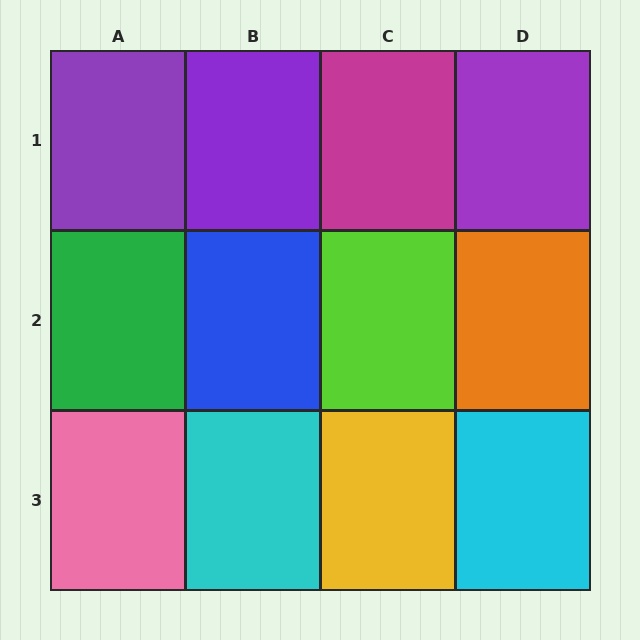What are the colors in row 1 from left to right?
Purple, purple, magenta, purple.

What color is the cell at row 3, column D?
Cyan.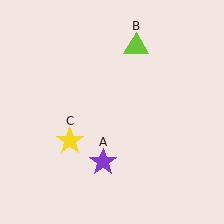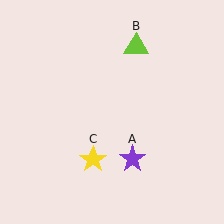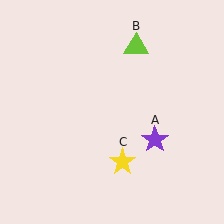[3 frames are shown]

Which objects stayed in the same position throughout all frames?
Lime triangle (object B) remained stationary.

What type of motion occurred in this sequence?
The purple star (object A), yellow star (object C) rotated counterclockwise around the center of the scene.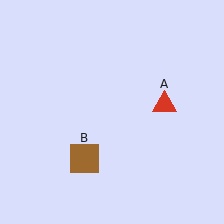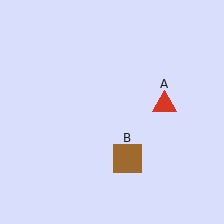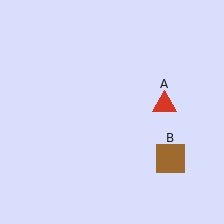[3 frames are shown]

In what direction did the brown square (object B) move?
The brown square (object B) moved right.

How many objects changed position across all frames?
1 object changed position: brown square (object B).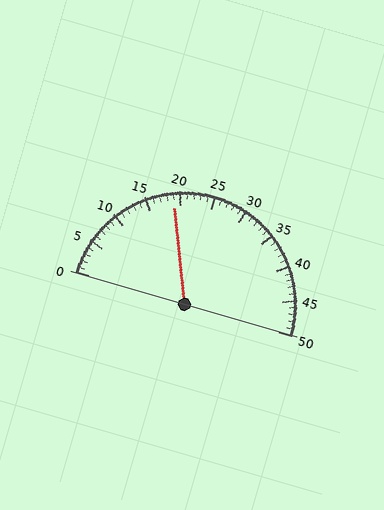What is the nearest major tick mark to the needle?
The nearest major tick mark is 20.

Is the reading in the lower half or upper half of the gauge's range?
The reading is in the lower half of the range (0 to 50).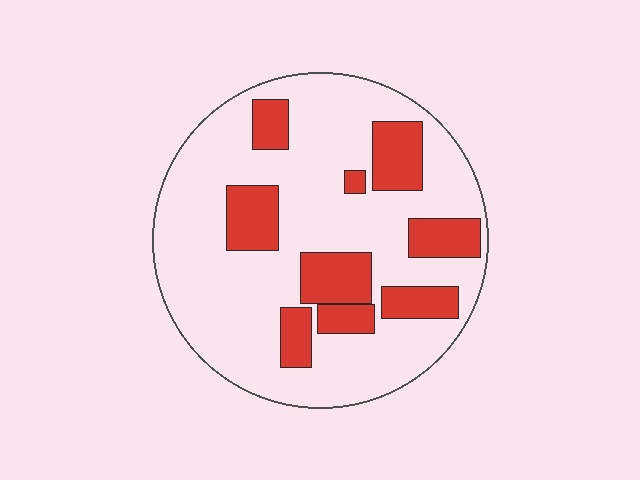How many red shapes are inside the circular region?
9.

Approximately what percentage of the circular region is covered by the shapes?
Approximately 25%.